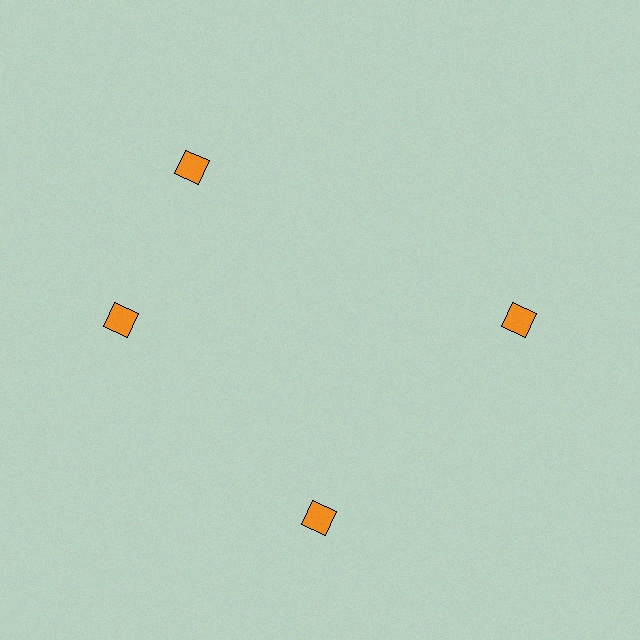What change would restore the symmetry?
The symmetry would be restored by rotating it back into even spacing with its neighbors so that all 4 diamonds sit at equal angles and equal distance from the center.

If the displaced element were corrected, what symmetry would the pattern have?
It would have 4-fold rotational symmetry — the pattern would map onto itself every 90 degrees.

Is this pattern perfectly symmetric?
No. The 4 orange diamonds are arranged in a ring, but one element near the 12 o'clock position is rotated out of alignment along the ring, breaking the 4-fold rotational symmetry.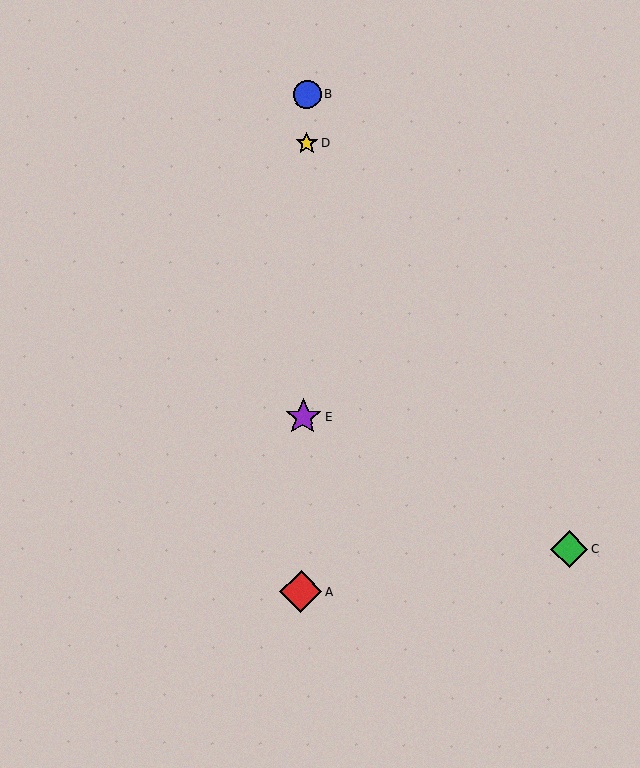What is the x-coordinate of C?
Object C is at x≈569.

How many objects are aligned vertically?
4 objects (A, B, D, E) are aligned vertically.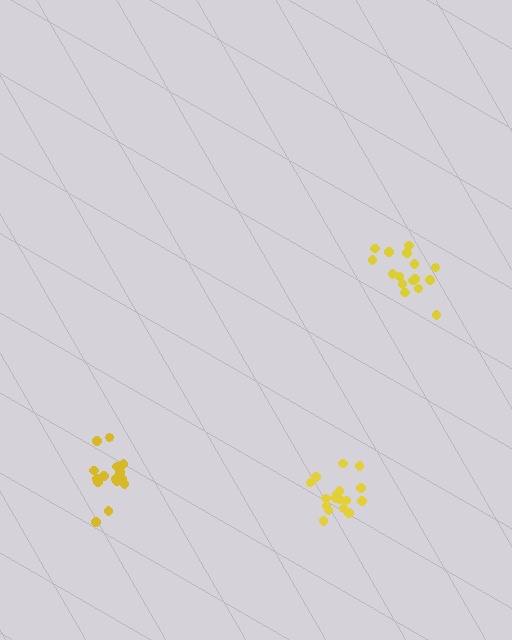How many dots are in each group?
Group 1: 18 dots, Group 2: 16 dots, Group 3: 16 dots (50 total).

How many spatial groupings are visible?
There are 3 spatial groupings.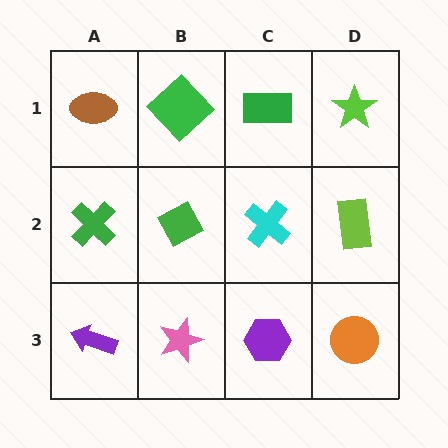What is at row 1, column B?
A green diamond.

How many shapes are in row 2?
4 shapes.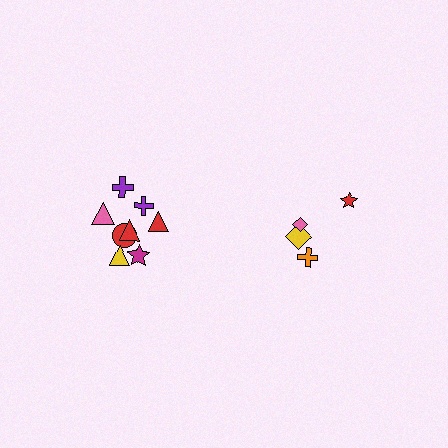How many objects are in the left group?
There are 8 objects.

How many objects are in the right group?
There are 4 objects.